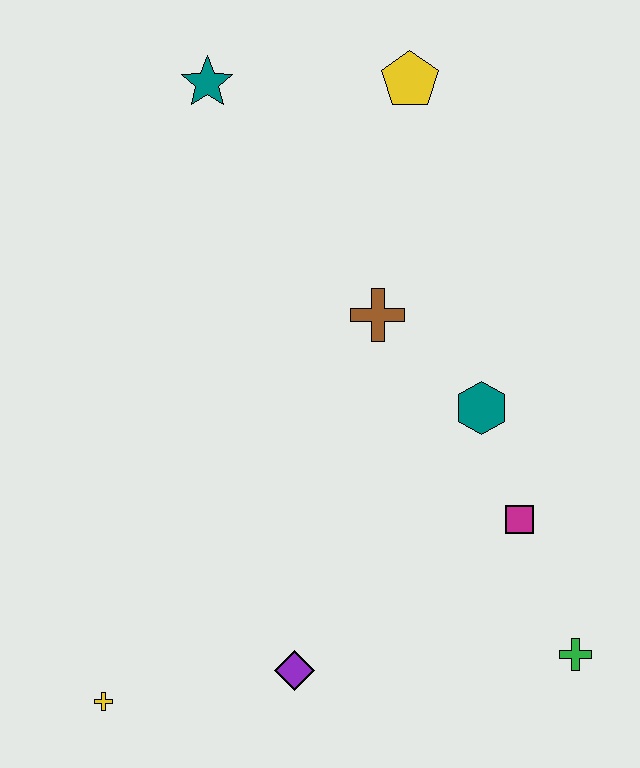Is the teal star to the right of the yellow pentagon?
No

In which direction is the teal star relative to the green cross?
The teal star is above the green cross.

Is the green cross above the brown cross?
No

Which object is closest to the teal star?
The yellow pentagon is closest to the teal star.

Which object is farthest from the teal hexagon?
The yellow cross is farthest from the teal hexagon.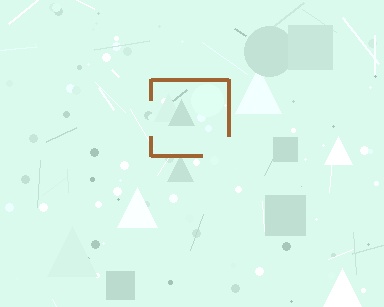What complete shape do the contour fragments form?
The contour fragments form a square.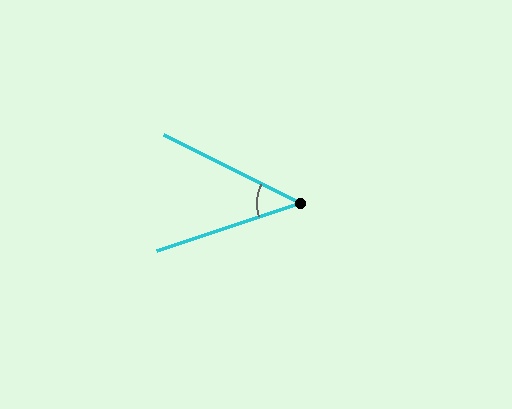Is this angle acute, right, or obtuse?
It is acute.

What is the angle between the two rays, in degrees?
Approximately 45 degrees.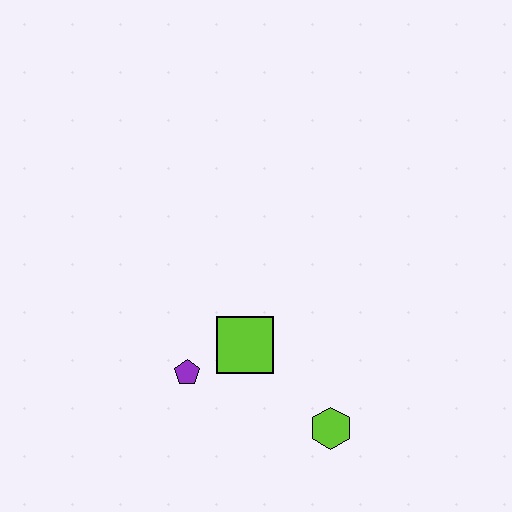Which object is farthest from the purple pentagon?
The lime hexagon is farthest from the purple pentagon.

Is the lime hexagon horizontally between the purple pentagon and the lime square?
No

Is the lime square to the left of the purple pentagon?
No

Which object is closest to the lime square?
The purple pentagon is closest to the lime square.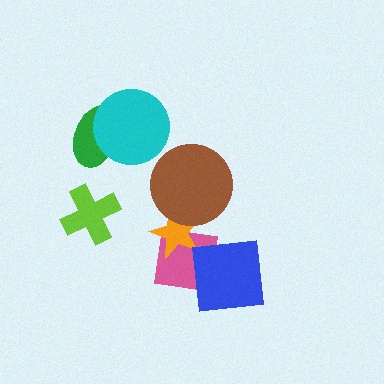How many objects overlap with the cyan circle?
1 object overlaps with the cyan circle.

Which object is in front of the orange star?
The brown circle is in front of the orange star.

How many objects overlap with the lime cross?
0 objects overlap with the lime cross.